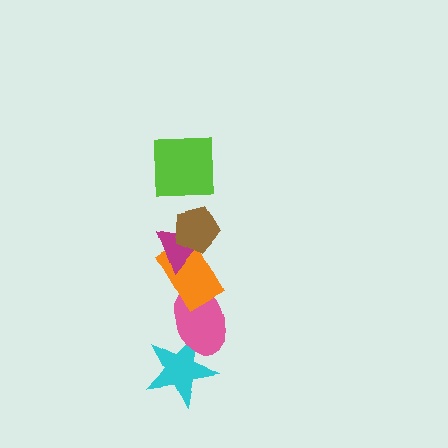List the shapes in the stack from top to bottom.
From top to bottom: the lime square, the brown pentagon, the magenta triangle, the orange rectangle, the pink ellipse, the cyan star.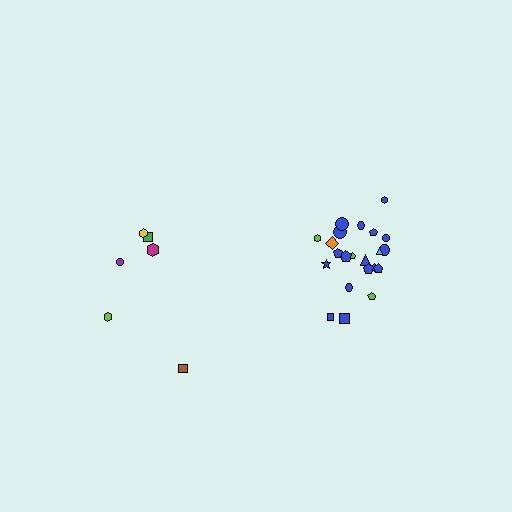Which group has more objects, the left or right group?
The right group.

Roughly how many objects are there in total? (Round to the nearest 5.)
Roughly 30 objects in total.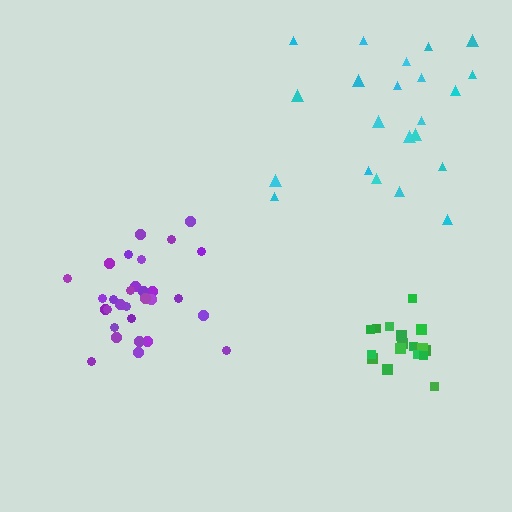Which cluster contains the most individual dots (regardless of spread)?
Purple (30).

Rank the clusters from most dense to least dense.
green, purple, cyan.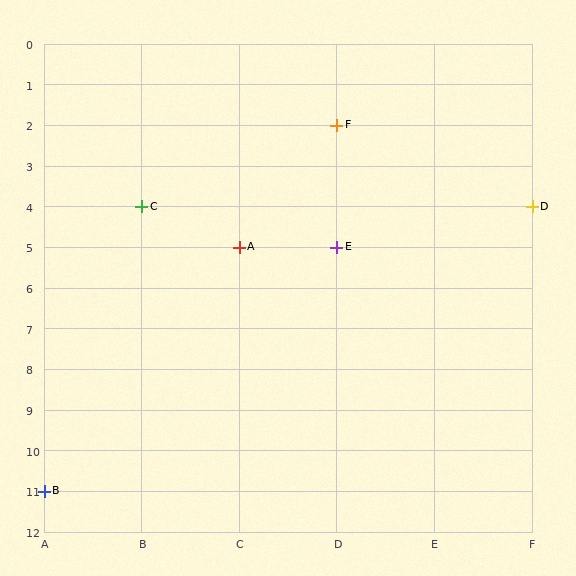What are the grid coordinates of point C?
Point C is at grid coordinates (B, 4).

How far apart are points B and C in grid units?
Points B and C are 1 column and 7 rows apart (about 7.1 grid units diagonally).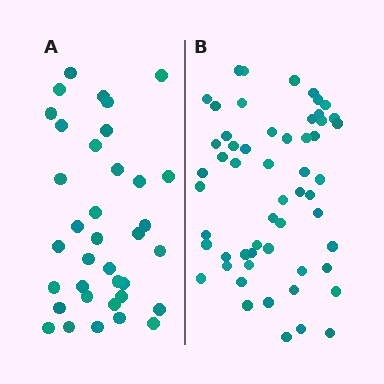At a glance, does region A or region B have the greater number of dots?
Region B (the right region) has more dots.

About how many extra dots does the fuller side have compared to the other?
Region B has approximately 20 more dots than region A.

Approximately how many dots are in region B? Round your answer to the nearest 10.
About 60 dots. (The exact count is 56, which rounds to 60.)